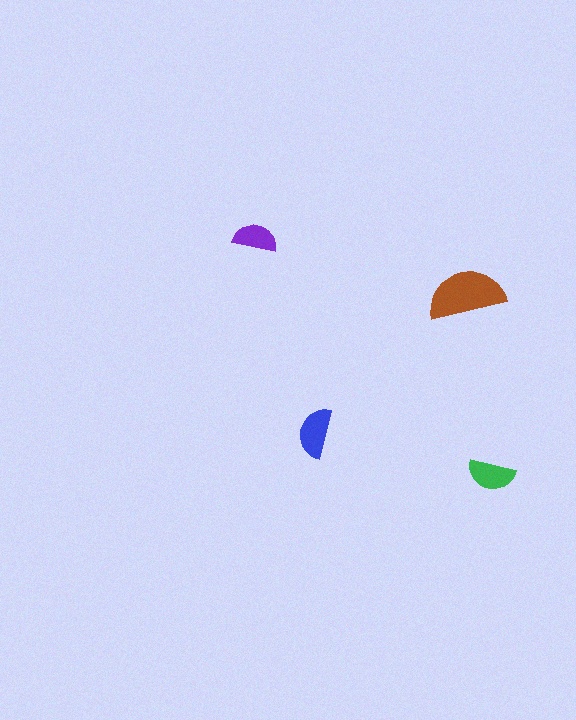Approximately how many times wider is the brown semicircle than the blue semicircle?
About 1.5 times wider.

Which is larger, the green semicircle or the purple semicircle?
The green one.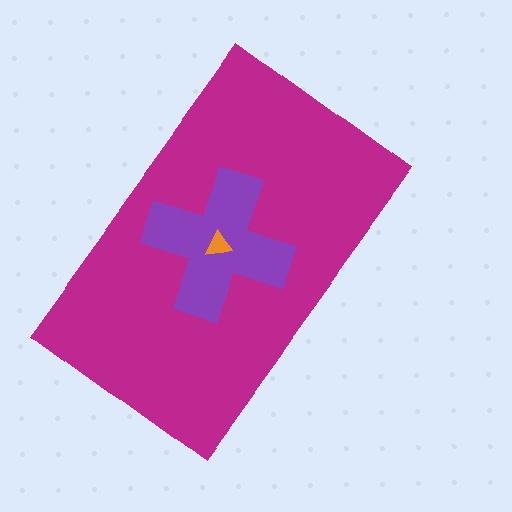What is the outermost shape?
The magenta rectangle.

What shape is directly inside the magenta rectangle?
The purple cross.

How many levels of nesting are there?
3.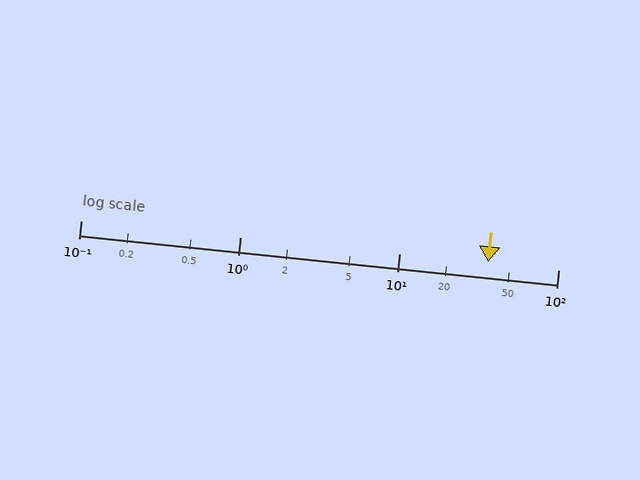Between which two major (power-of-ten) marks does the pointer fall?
The pointer is between 10 and 100.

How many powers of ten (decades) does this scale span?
The scale spans 3 decades, from 0.1 to 100.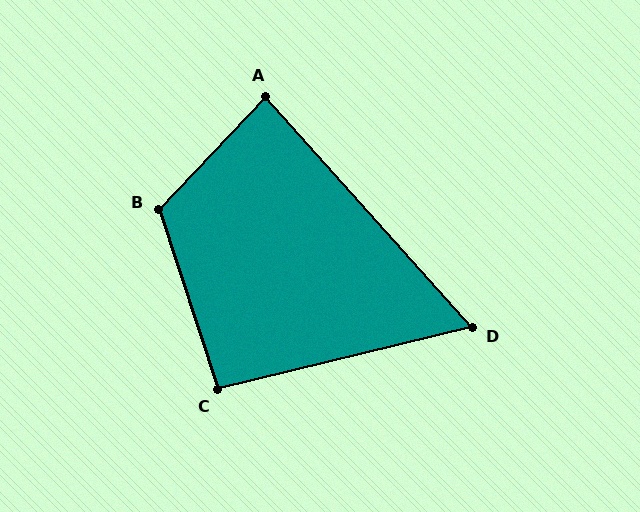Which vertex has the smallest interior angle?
D, at approximately 62 degrees.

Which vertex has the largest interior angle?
B, at approximately 118 degrees.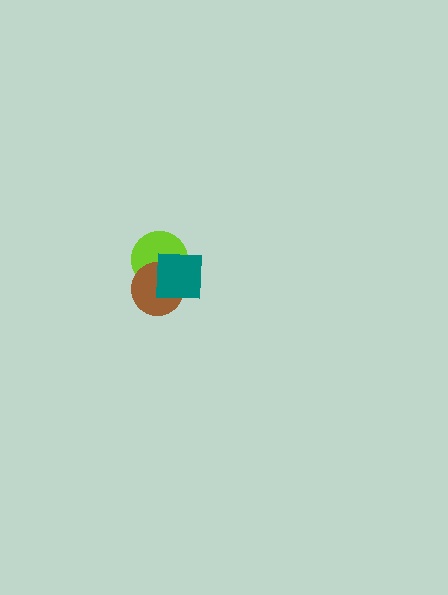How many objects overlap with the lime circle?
2 objects overlap with the lime circle.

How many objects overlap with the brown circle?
2 objects overlap with the brown circle.